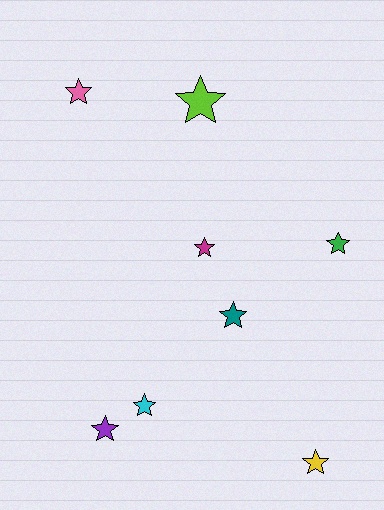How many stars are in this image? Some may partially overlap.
There are 8 stars.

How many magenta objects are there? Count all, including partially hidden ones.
There is 1 magenta object.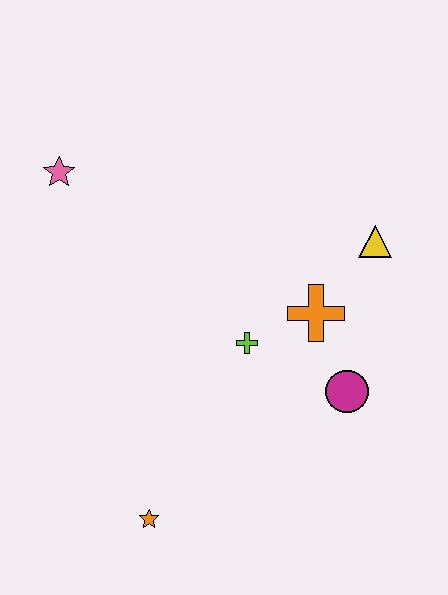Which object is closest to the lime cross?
The orange cross is closest to the lime cross.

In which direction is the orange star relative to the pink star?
The orange star is below the pink star.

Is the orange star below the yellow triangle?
Yes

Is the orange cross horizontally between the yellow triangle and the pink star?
Yes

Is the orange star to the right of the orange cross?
No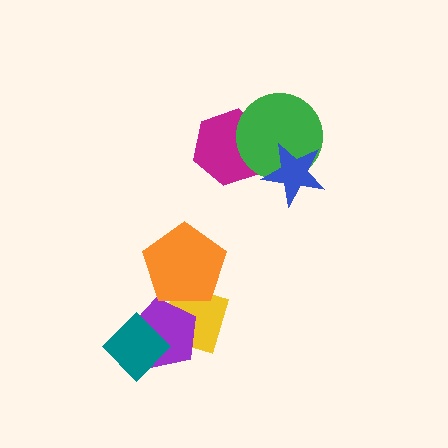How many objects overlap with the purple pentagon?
3 objects overlap with the purple pentagon.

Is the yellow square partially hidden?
Yes, it is partially covered by another shape.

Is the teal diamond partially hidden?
No, no other shape covers it.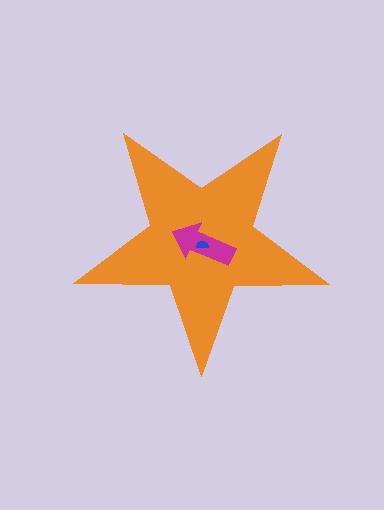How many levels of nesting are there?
3.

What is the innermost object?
The blue semicircle.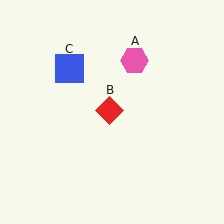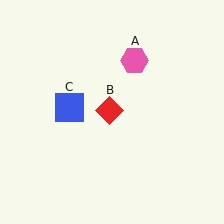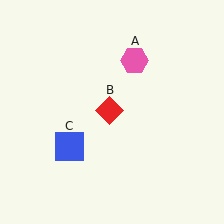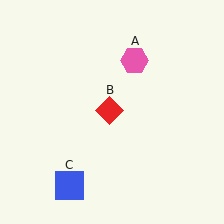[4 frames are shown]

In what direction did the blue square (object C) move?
The blue square (object C) moved down.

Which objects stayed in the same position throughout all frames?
Pink hexagon (object A) and red diamond (object B) remained stationary.